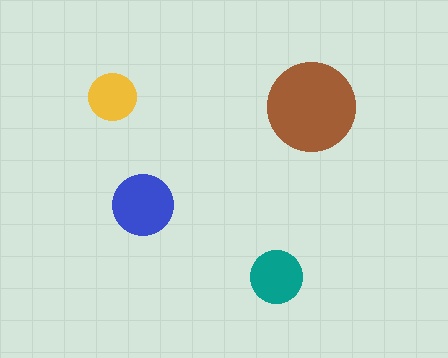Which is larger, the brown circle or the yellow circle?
The brown one.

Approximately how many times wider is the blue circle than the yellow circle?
About 1.5 times wider.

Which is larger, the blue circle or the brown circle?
The brown one.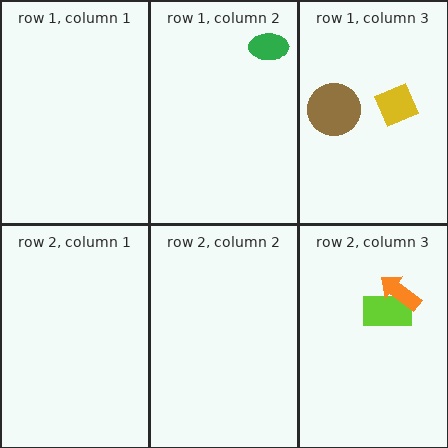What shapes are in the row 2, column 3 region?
The lime rectangle, the orange arrow.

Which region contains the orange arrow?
The row 2, column 3 region.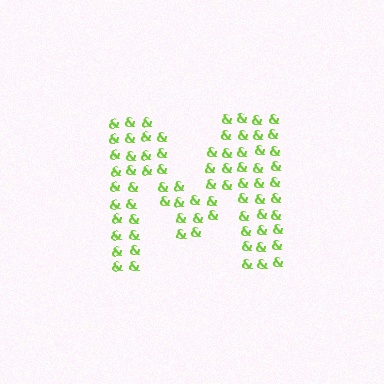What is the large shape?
The large shape is the letter M.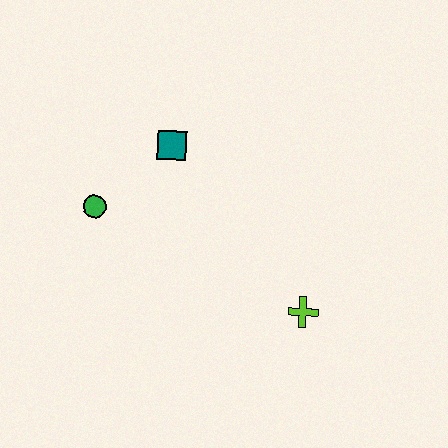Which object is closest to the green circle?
The teal square is closest to the green circle.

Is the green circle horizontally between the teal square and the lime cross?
No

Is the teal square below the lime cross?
No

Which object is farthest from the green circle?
The lime cross is farthest from the green circle.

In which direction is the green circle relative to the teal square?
The green circle is to the left of the teal square.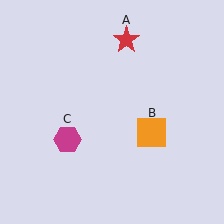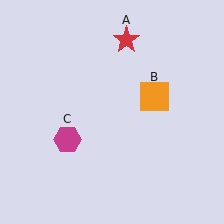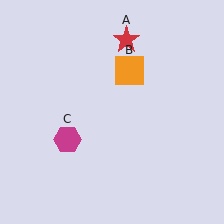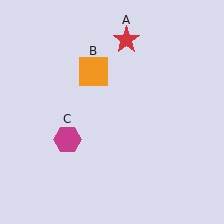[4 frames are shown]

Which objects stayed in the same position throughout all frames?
Red star (object A) and magenta hexagon (object C) remained stationary.